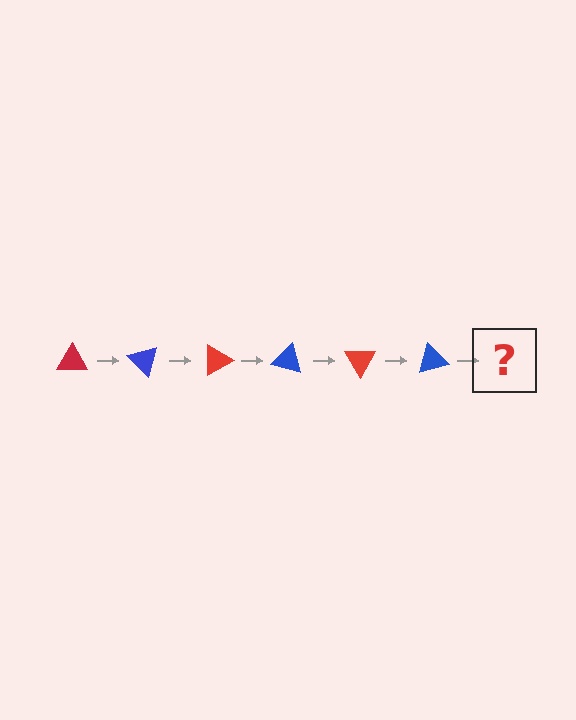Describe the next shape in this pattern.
It should be a red triangle, rotated 270 degrees from the start.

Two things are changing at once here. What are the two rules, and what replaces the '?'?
The two rules are that it rotates 45 degrees each step and the color cycles through red and blue. The '?' should be a red triangle, rotated 270 degrees from the start.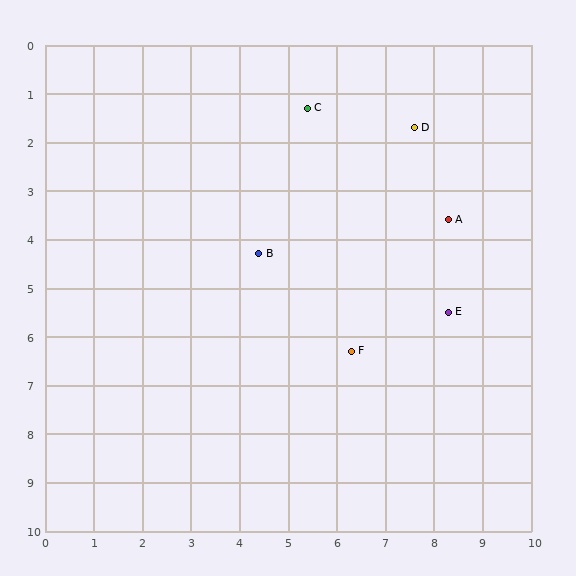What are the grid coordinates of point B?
Point B is at approximately (4.4, 4.3).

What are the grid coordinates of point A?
Point A is at approximately (8.3, 3.6).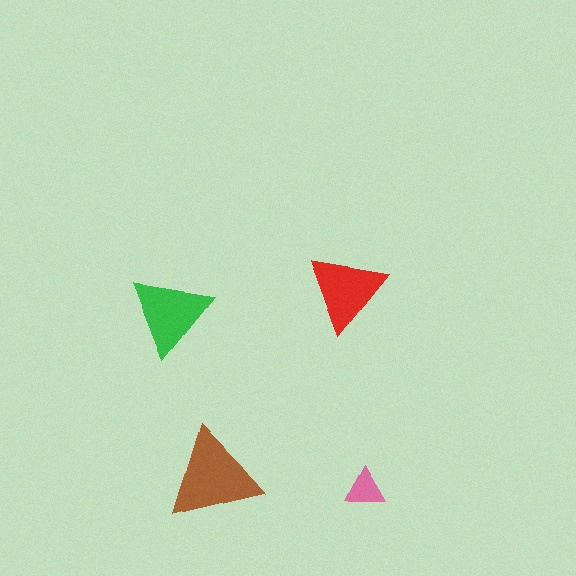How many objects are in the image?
There are 4 objects in the image.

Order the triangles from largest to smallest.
the brown one, the green one, the red one, the pink one.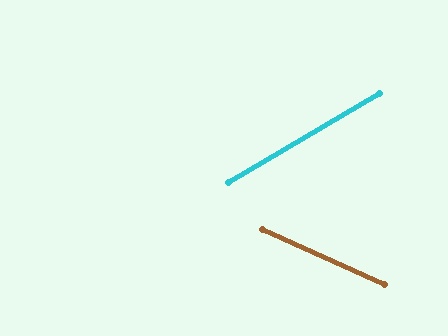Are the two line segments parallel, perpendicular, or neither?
Neither parallel nor perpendicular — they differ by about 55°.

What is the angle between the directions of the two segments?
Approximately 55 degrees.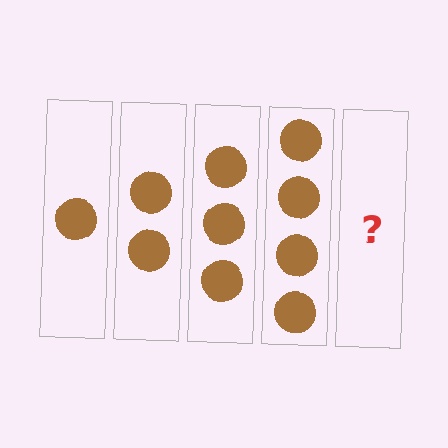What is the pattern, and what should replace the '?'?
The pattern is that each step adds one more circle. The '?' should be 5 circles.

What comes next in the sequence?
The next element should be 5 circles.